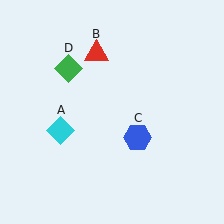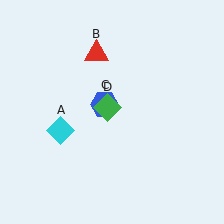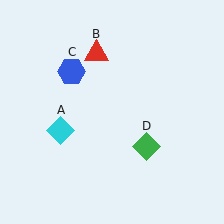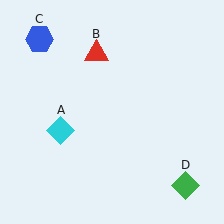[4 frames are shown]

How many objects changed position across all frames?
2 objects changed position: blue hexagon (object C), green diamond (object D).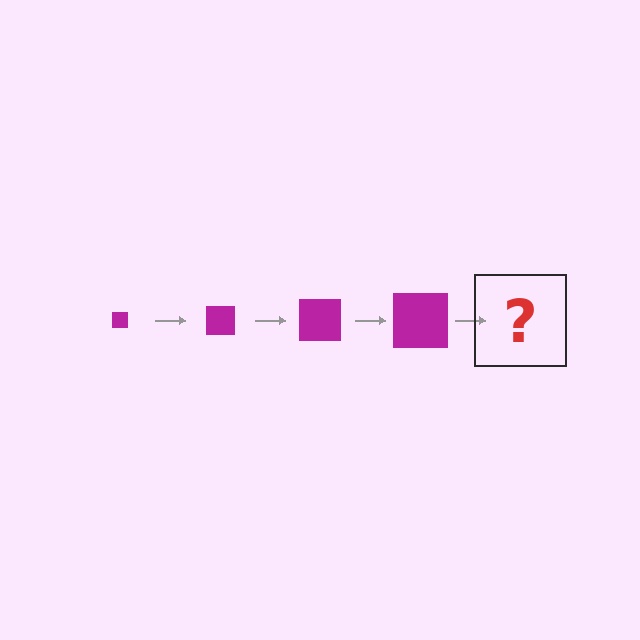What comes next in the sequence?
The next element should be a magenta square, larger than the previous one.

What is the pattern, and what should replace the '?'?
The pattern is that the square gets progressively larger each step. The '?' should be a magenta square, larger than the previous one.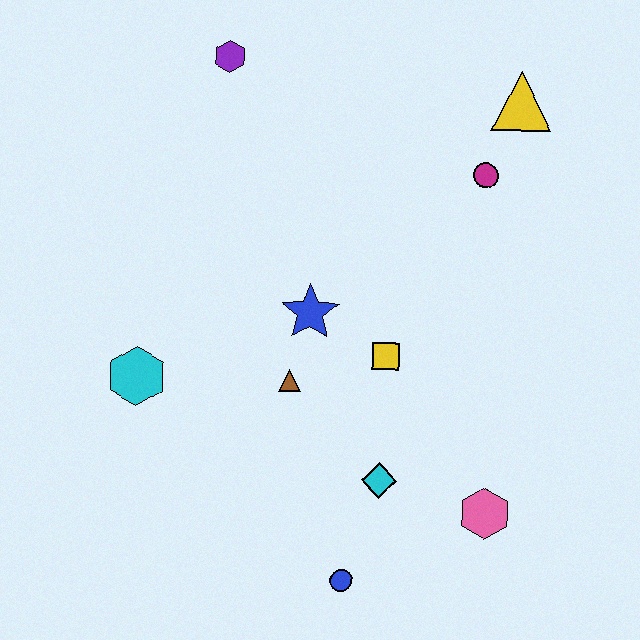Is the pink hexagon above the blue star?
No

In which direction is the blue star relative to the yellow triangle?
The blue star is below the yellow triangle.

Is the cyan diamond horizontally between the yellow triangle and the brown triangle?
Yes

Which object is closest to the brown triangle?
The blue star is closest to the brown triangle.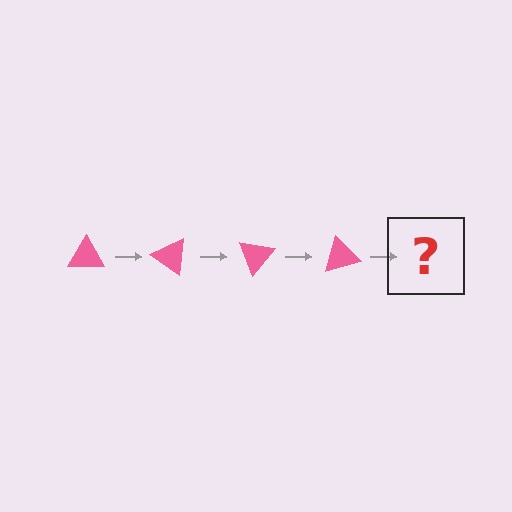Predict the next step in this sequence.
The next step is a pink triangle rotated 140 degrees.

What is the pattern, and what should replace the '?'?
The pattern is that the triangle rotates 35 degrees each step. The '?' should be a pink triangle rotated 140 degrees.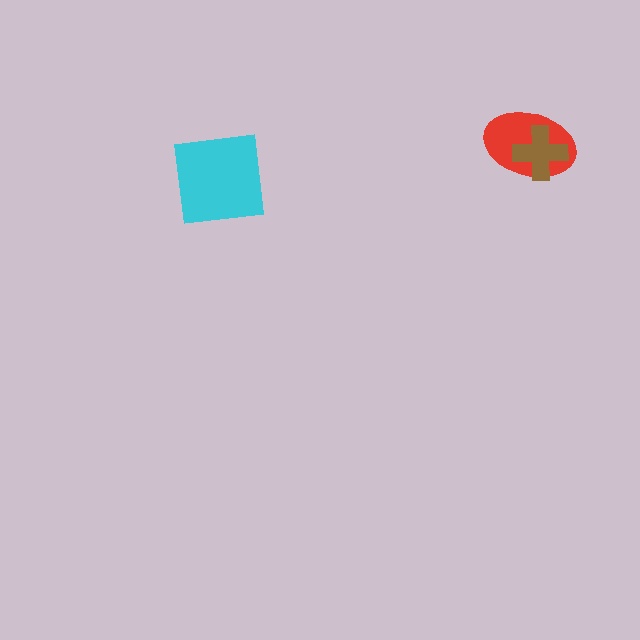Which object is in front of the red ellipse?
The brown cross is in front of the red ellipse.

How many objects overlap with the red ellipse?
1 object overlaps with the red ellipse.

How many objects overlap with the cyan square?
0 objects overlap with the cyan square.